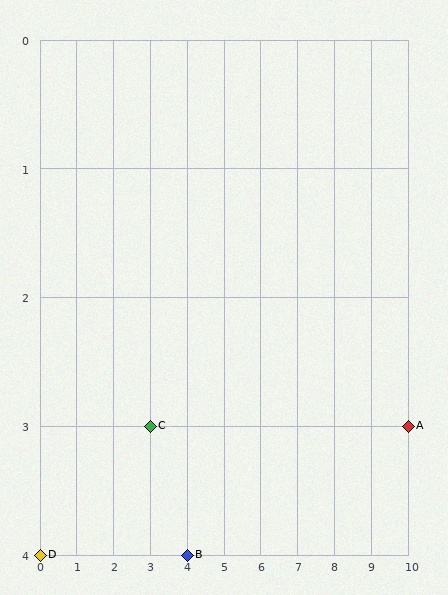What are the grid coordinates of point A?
Point A is at grid coordinates (10, 3).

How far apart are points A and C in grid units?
Points A and C are 7 columns apart.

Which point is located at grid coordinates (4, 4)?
Point B is at (4, 4).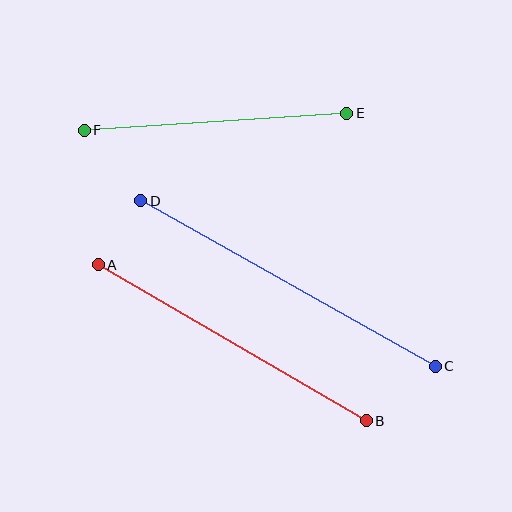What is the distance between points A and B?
The distance is approximately 310 pixels.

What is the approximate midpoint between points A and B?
The midpoint is at approximately (232, 343) pixels.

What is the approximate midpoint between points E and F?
The midpoint is at approximately (215, 122) pixels.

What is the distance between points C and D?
The distance is approximately 338 pixels.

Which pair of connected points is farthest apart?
Points C and D are farthest apart.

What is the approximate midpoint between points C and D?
The midpoint is at approximately (288, 283) pixels.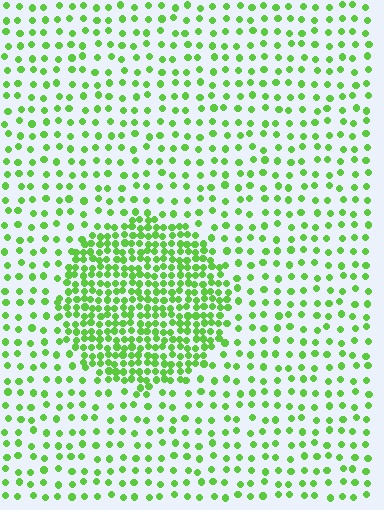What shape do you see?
I see a circle.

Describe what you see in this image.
The image contains small lime elements arranged at two different densities. A circle-shaped region is visible where the elements are more densely packed than the surrounding area.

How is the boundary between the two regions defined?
The boundary is defined by a change in element density (approximately 2.6x ratio). All elements are the same color, size, and shape.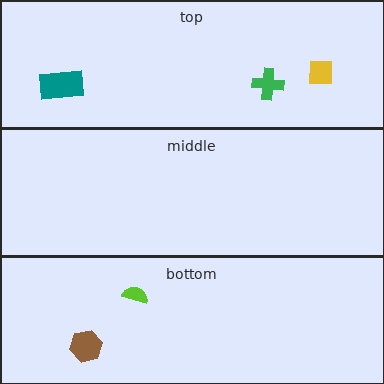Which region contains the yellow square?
The top region.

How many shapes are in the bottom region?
2.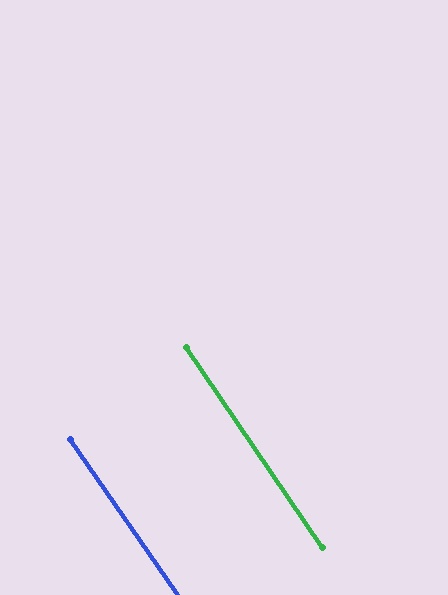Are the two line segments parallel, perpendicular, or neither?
Parallel — their directions differ by only 0.5°.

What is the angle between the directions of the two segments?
Approximately 1 degree.